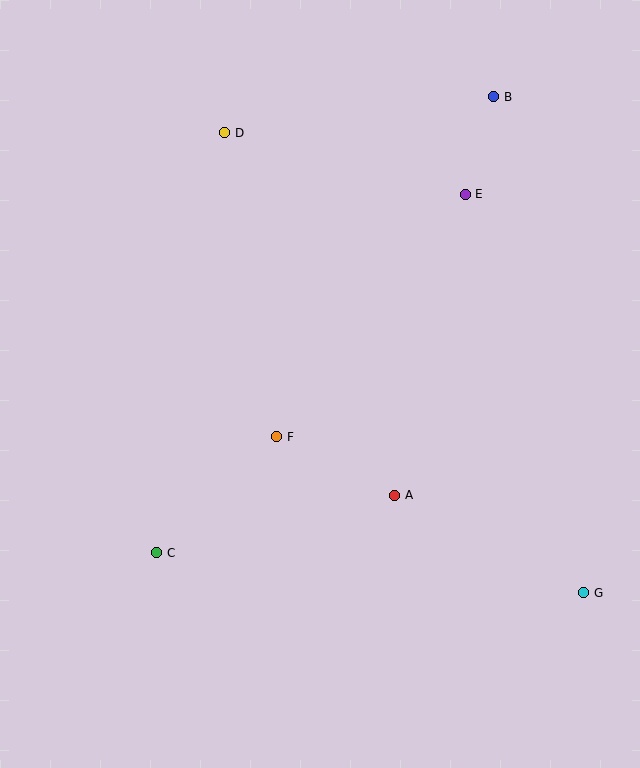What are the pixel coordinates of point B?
Point B is at (494, 97).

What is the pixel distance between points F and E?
The distance between F and E is 307 pixels.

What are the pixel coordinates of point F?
Point F is at (277, 437).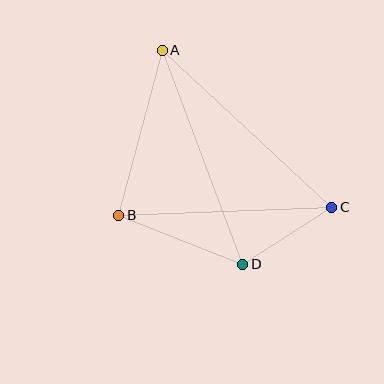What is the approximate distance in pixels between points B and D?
The distance between B and D is approximately 134 pixels.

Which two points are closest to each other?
Points C and D are closest to each other.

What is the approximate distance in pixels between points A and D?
The distance between A and D is approximately 229 pixels.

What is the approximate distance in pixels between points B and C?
The distance between B and C is approximately 213 pixels.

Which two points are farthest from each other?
Points A and C are farthest from each other.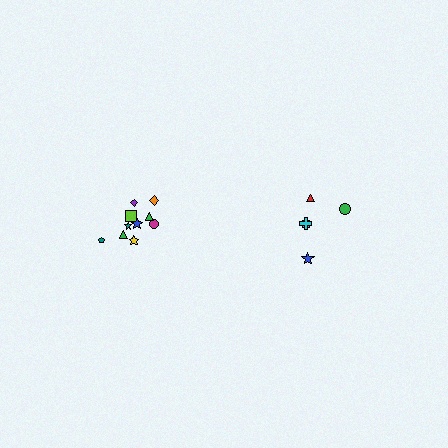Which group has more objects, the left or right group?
The left group.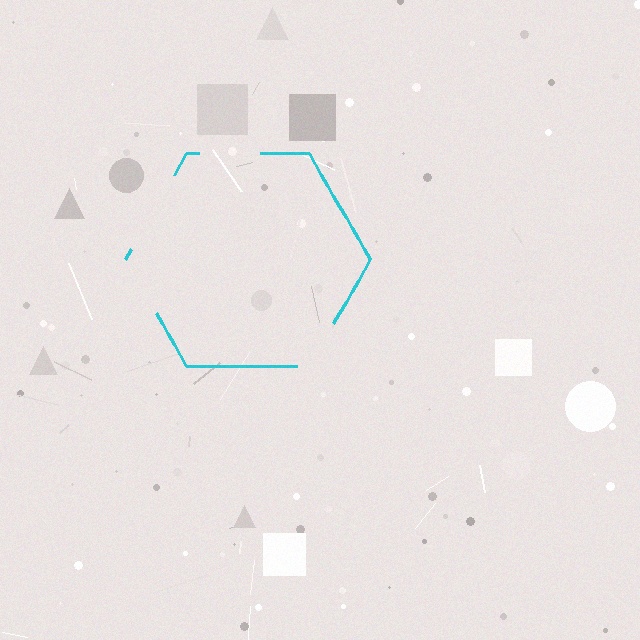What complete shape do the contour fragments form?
The contour fragments form a hexagon.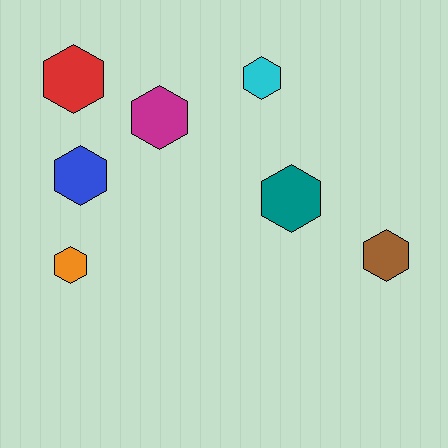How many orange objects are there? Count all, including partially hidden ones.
There is 1 orange object.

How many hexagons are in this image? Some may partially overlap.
There are 7 hexagons.